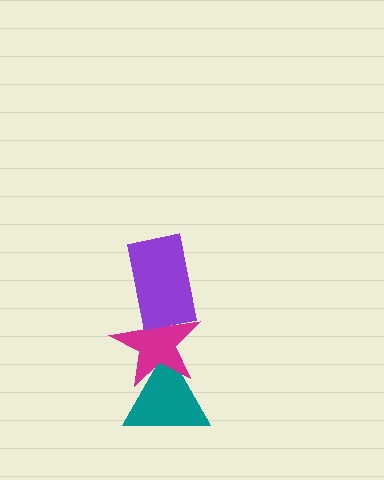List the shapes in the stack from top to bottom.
From top to bottom: the purple rectangle, the magenta star, the teal triangle.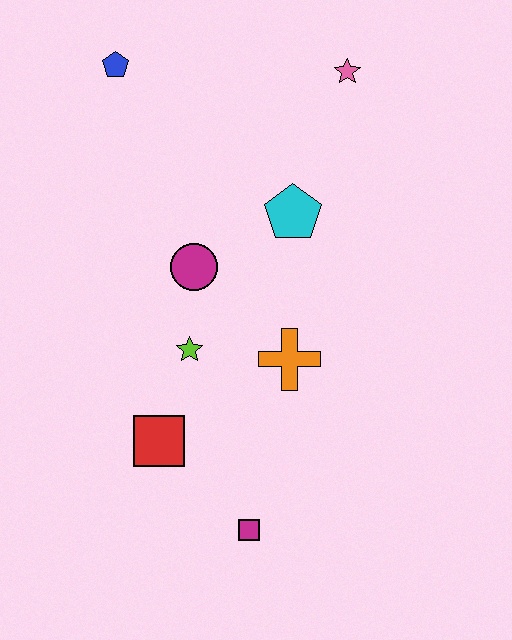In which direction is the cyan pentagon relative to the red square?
The cyan pentagon is above the red square.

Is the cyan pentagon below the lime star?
No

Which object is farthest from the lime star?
The pink star is farthest from the lime star.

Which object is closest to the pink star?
The cyan pentagon is closest to the pink star.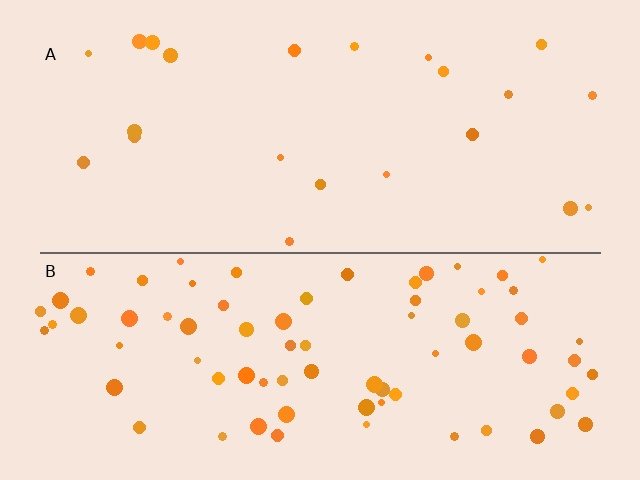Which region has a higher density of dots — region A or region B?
B (the bottom).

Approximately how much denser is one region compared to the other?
Approximately 3.4× — region B over region A.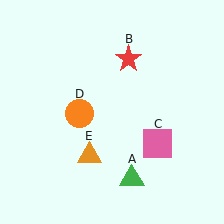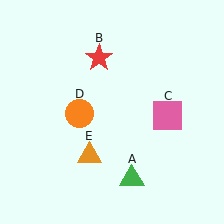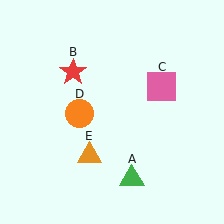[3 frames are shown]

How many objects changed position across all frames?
2 objects changed position: red star (object B), pink square (object C).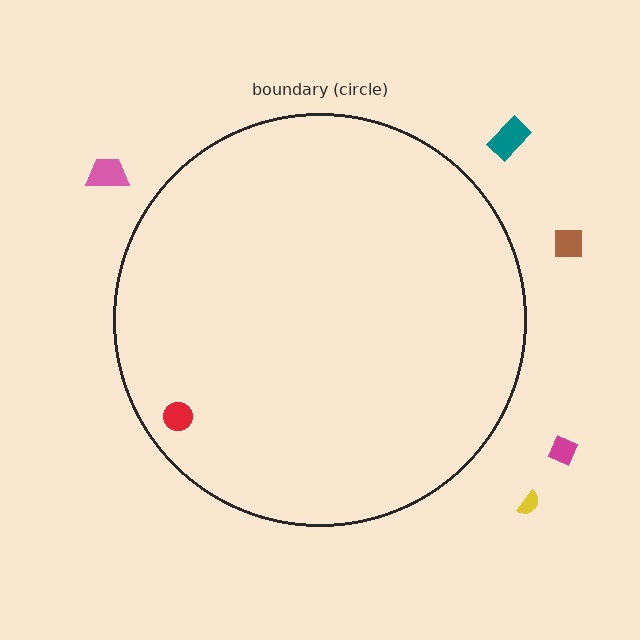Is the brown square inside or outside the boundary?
Outside.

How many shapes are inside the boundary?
1 inside, 5 outside.